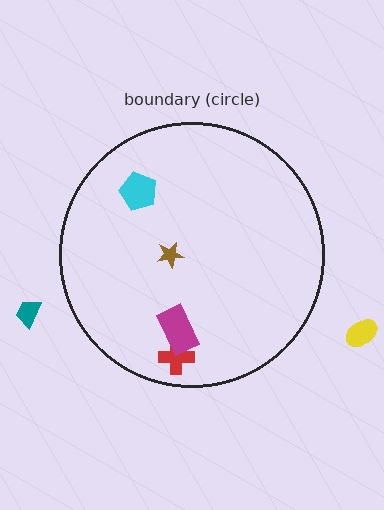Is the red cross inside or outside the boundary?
Inside.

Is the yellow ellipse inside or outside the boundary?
Outside.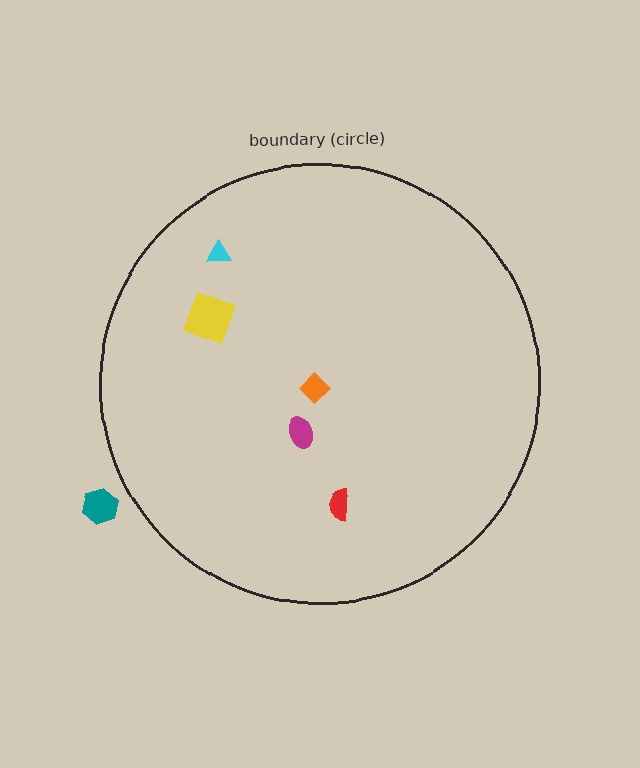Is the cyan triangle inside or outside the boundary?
Inside.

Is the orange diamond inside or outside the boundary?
Inside.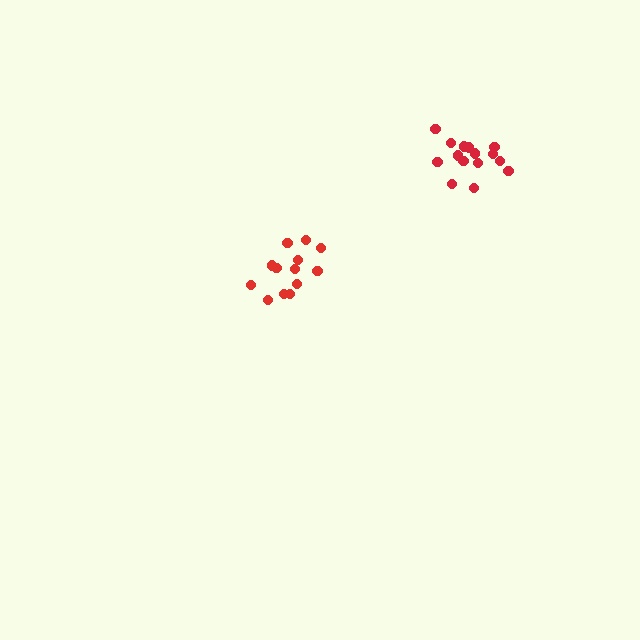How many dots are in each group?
Group 1: 15 dots, Group 2: 13 dots (28 total).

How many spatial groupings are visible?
There are 2 spatial groupings.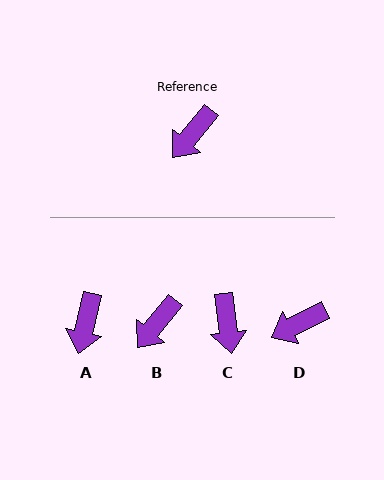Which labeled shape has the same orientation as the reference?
B.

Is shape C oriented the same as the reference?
No, it is off by about 46 degrees.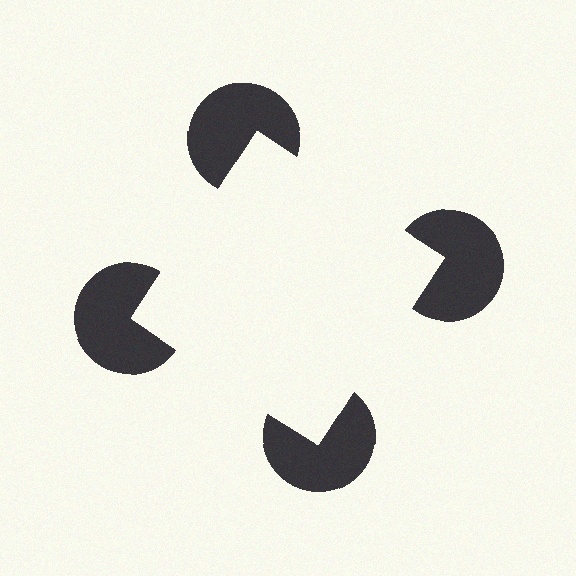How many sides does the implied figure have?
4 sides.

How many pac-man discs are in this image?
There are 4 — one at each vertex of the illusory square.